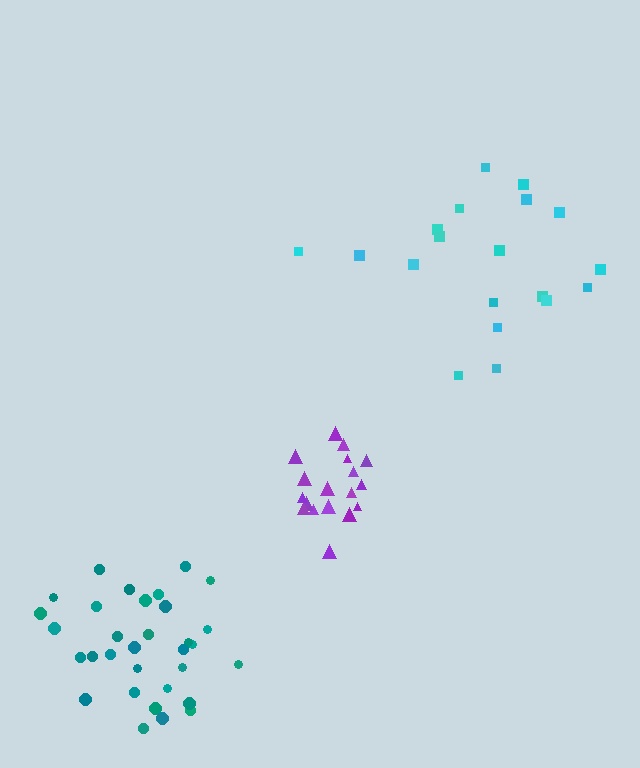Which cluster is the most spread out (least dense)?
Cyan.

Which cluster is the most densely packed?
Purple.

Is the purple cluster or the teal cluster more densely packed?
Purple.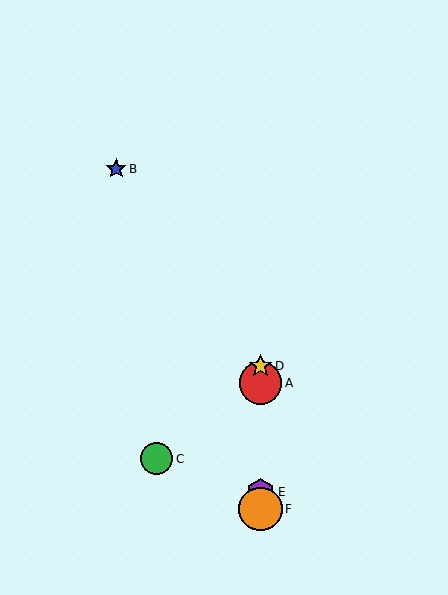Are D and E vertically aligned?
Yes, both are at x≈261.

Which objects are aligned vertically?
Objects A, D, E, F are aligned vertically.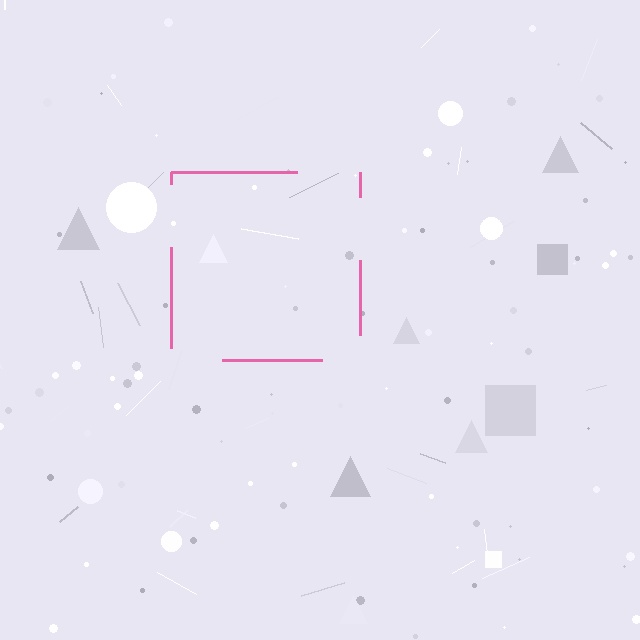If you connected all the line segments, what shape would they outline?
They would outline a square.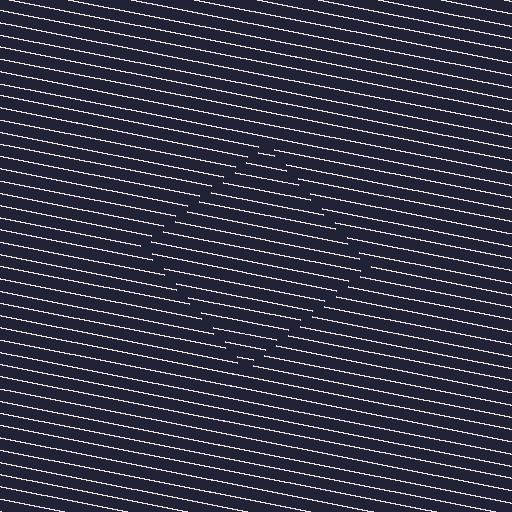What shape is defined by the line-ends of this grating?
An illusory square. The interior of the shape contains the same grating, shifted by half a period — the contour is defined by the phase discontinuity where line-ends from the inner and outer gratings abut.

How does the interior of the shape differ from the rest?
The interior of the shape contains the same grating, shifted by half a period — the contour is defined by the phase discontinuity where line-ends from the inner and outer gratings abut.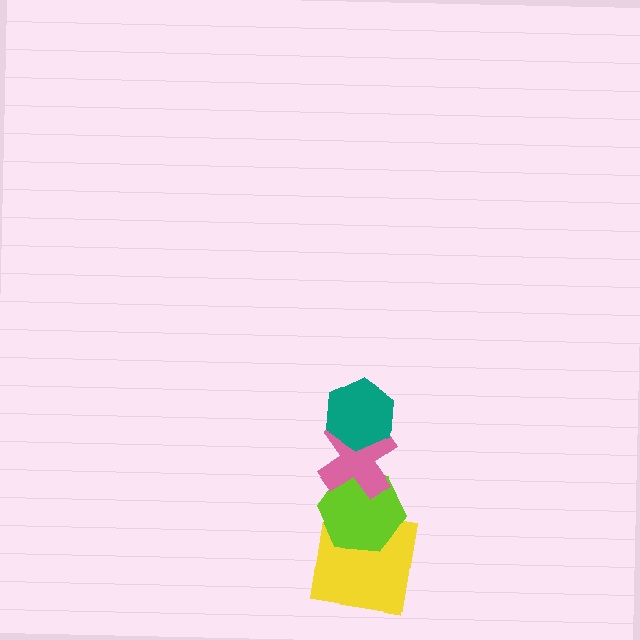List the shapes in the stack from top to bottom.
From top to bottom: the teal hexagon, the pink cross, the lime hexagon, the yellow square.